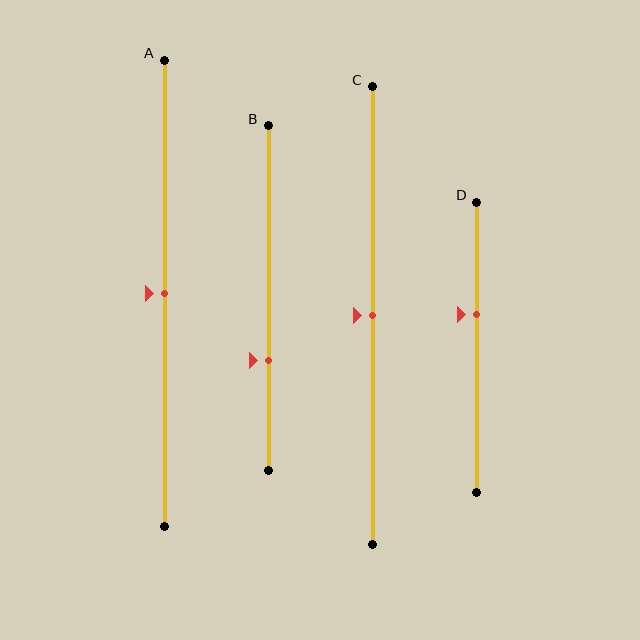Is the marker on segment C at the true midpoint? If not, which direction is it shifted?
Yes, the marker on segment C is at the true midpoint.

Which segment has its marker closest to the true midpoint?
Segment A has its marker closest to the true midpoint.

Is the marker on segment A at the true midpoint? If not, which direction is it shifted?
Yes, the marker on segment A is at the true midpoint.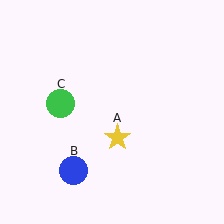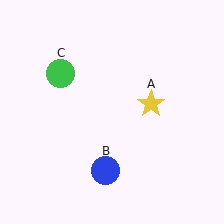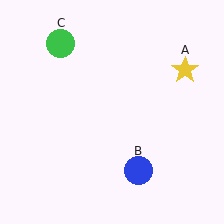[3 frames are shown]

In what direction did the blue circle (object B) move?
The blue circle (object B) moved right.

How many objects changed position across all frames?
3 objects changed position: yellow star (object A), blue circle (object B), green circle (object C).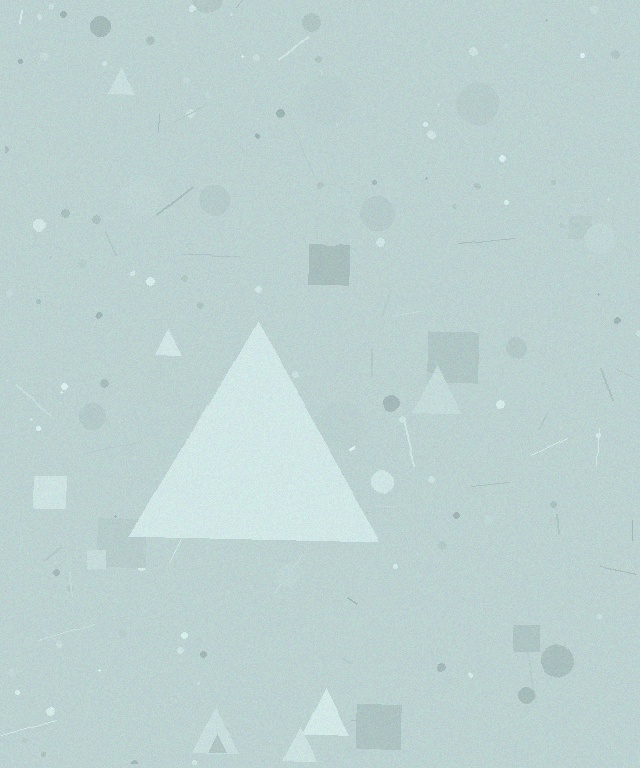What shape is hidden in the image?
A triangle is hidden in the image.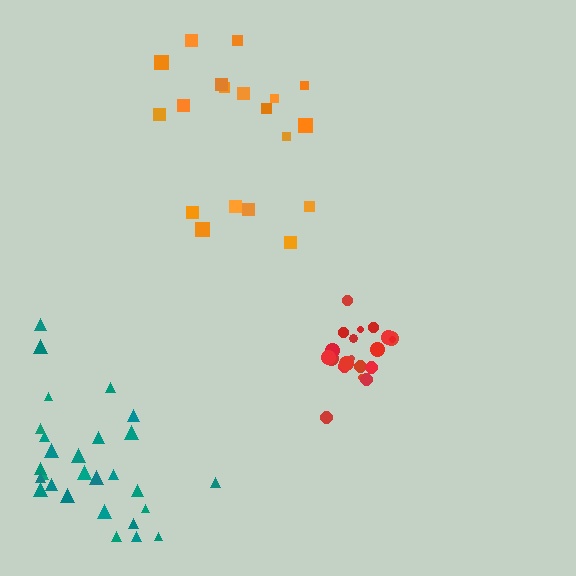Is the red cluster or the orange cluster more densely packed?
Red.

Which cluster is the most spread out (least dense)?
Orange.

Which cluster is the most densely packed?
Red.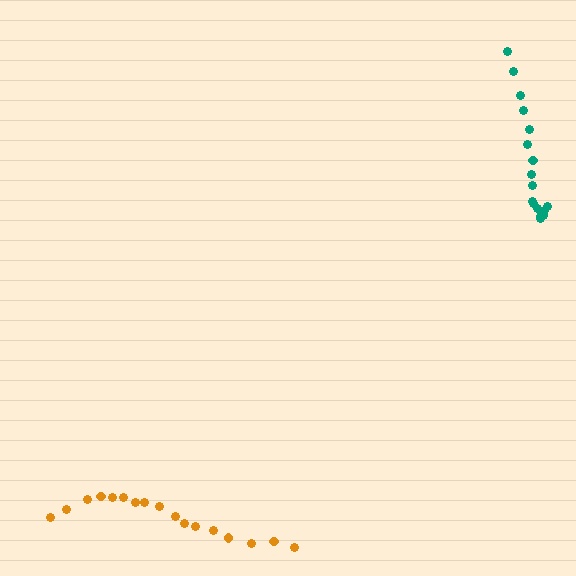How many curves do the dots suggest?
There are 2 distinct paths.